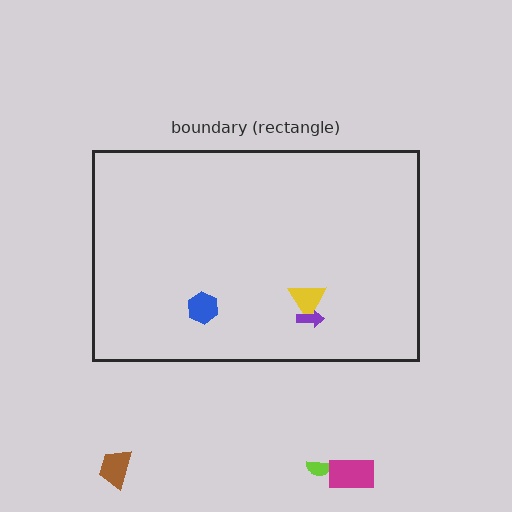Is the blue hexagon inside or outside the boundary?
Inside.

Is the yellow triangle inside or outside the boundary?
Inside.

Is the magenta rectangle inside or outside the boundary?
Outside.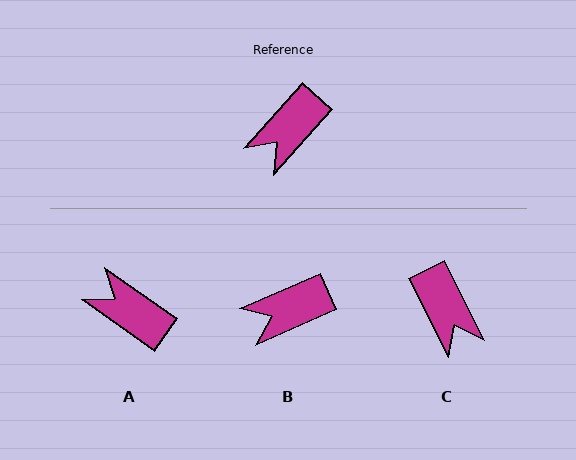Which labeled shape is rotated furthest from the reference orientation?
A, about 83 degrees away.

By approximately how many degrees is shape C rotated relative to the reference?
Approximately 68 degrees counter-clockwise.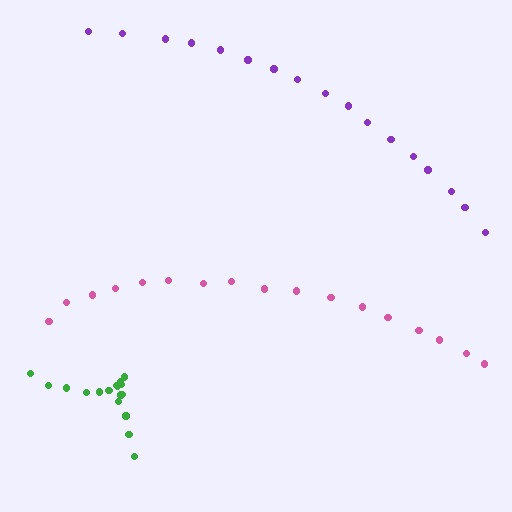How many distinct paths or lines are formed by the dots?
There are 3 distinct paths.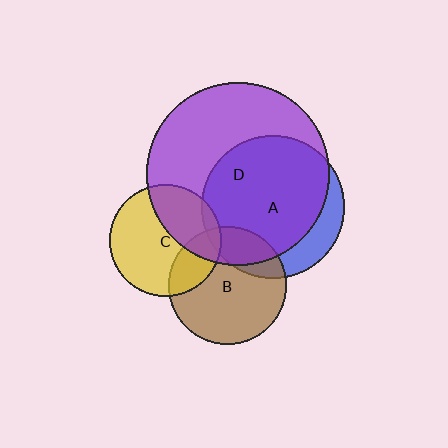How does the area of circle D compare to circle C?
Approximately 2.7 times.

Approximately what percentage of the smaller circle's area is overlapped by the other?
Approximately 25%.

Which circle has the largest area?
Circle D (purple).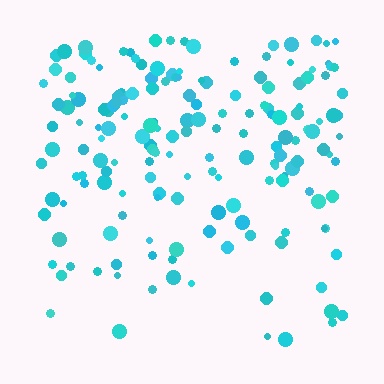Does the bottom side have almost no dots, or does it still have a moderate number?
Still a moderate number, just noticeably fewer than the top.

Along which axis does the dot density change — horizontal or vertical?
Vertical.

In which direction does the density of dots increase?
From bottom to top, with the top side densest.